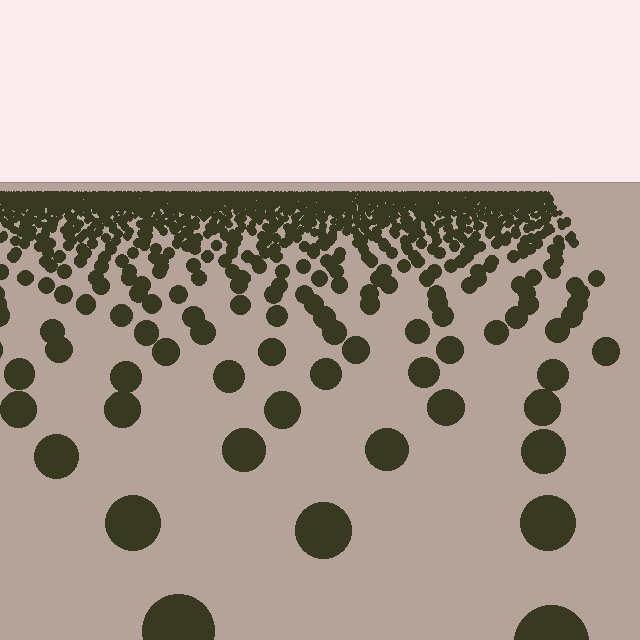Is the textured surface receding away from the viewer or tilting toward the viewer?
The surface is receding away from the viewer. Texture elements get smaller and denser toward the top.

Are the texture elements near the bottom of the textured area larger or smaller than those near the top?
Larger. Near the bottom, elements are closer to the viewer and appear at a bigger on-screen size.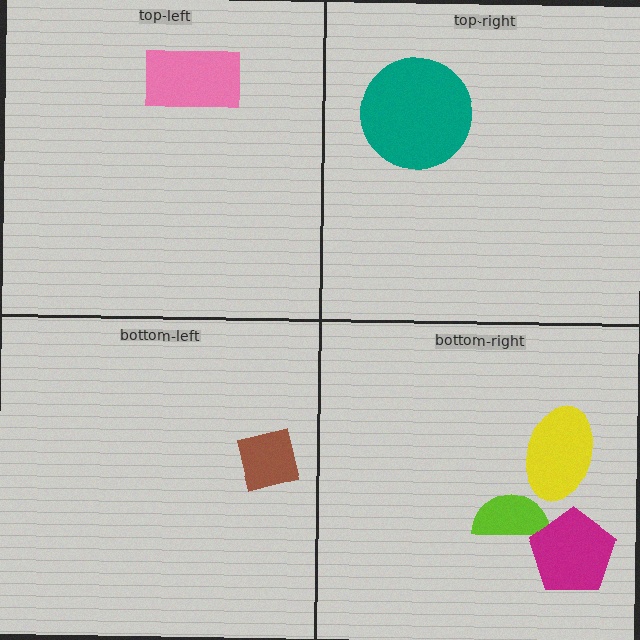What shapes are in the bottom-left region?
The brown square.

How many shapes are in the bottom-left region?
1.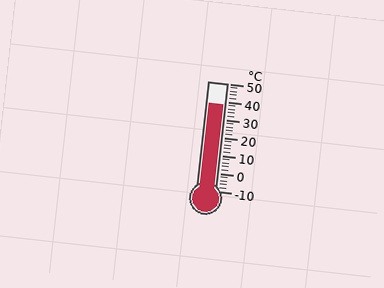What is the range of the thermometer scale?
The thermometer scale ranges from -10°C to 50°C.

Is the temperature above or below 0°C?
The temperature is above 0°C.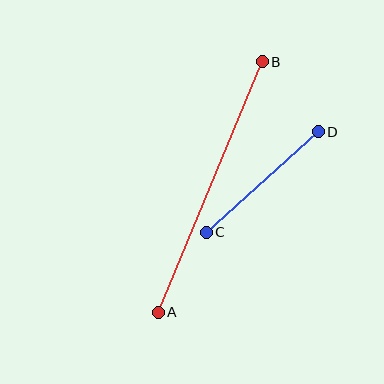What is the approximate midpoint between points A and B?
The midpoint is at approximately (210, 187) pixels.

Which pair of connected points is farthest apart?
Points A and B are farthest apart.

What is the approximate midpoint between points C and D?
The midpoint is at approximately (262, 182) pixels.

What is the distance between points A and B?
The distance is approximately 271 pixels.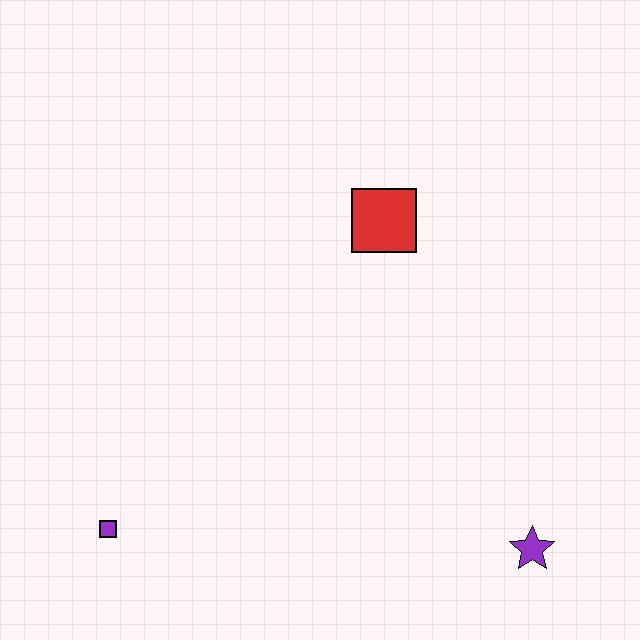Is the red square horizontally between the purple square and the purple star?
Yes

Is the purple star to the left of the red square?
No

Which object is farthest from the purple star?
The purple square is farthest from the purple star.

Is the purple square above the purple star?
Yes